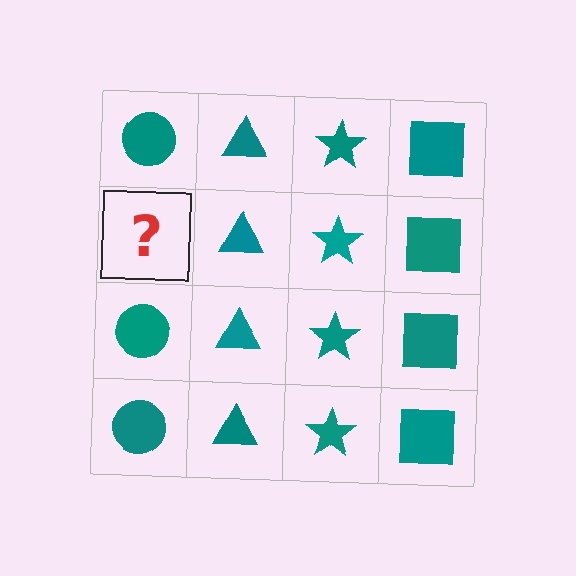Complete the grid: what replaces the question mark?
The question mark should be replaced with a teal circle.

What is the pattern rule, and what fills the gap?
The rule is that each column has a consistent shape. The gap should be filled with a teal circle.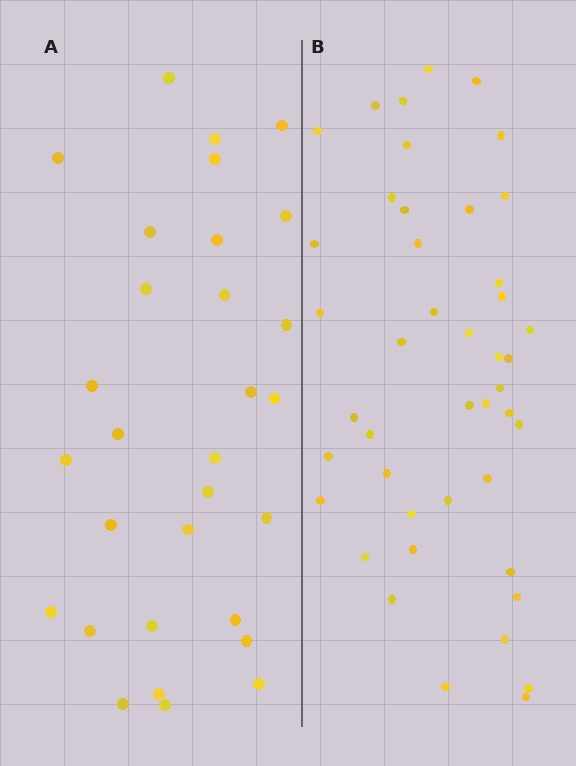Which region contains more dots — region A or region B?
Region B (the right region) has more dots.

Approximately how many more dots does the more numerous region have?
Region B has approximately 15 more dots than region A.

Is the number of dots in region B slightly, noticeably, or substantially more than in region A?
Region B has substantially more. The ratio is roughly 1.5 to 1.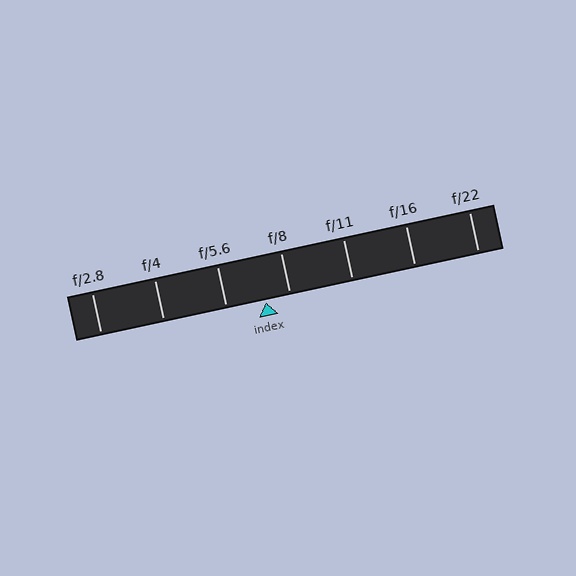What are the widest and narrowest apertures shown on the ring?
The widest aperture shown is f/2.8 and the narrowest is f/22.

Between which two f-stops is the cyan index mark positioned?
The index mark is between f/5.6 and f/8.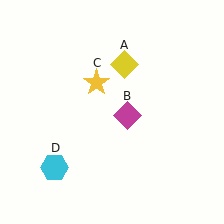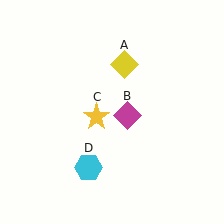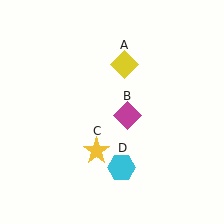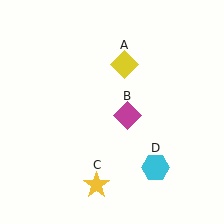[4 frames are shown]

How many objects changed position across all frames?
2 objects changed position: yellow star (object C), cyan hexagon (object D).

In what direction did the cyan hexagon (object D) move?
The cyan hexagon (object D) moved right.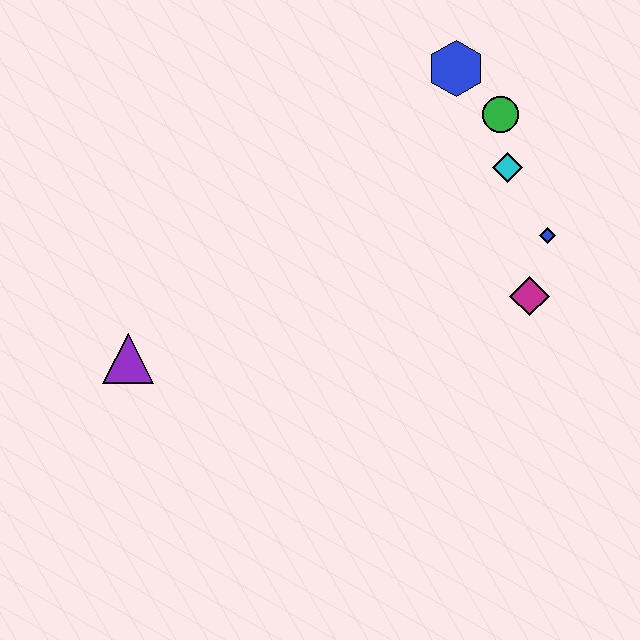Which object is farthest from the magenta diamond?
The purple triangle is farthest from the magenta diamond.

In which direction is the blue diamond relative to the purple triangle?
The blue diamond is to the right of the purple triangle.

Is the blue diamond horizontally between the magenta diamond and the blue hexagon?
No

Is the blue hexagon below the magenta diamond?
No